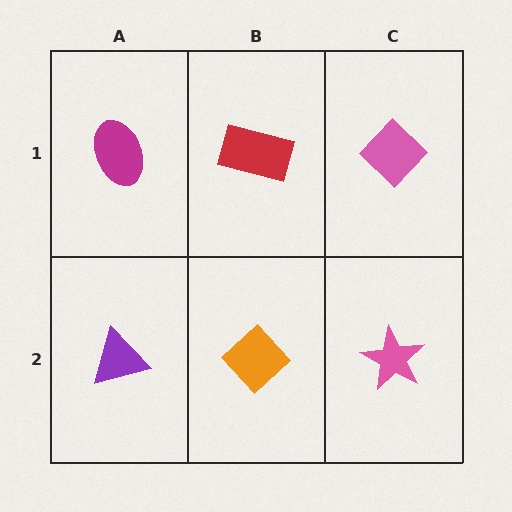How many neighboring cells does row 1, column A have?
2.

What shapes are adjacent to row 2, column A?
A magenta ellipse (row 1, column A), an orange diamond (row 2, column B).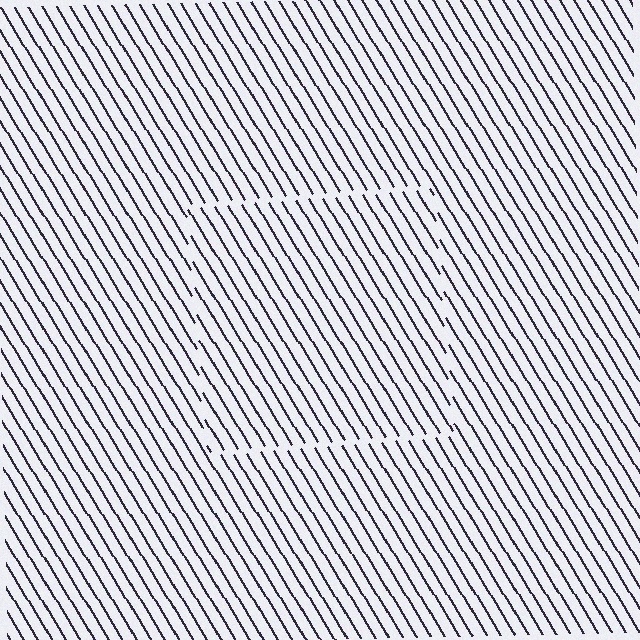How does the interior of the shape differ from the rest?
The interior of the shape contains the same grating, shifted by half a period — the contour is defined by the phase discontinuity where line-ends from the inner and outer gratings abut.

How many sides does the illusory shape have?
4 sides — the line-ends trace a square.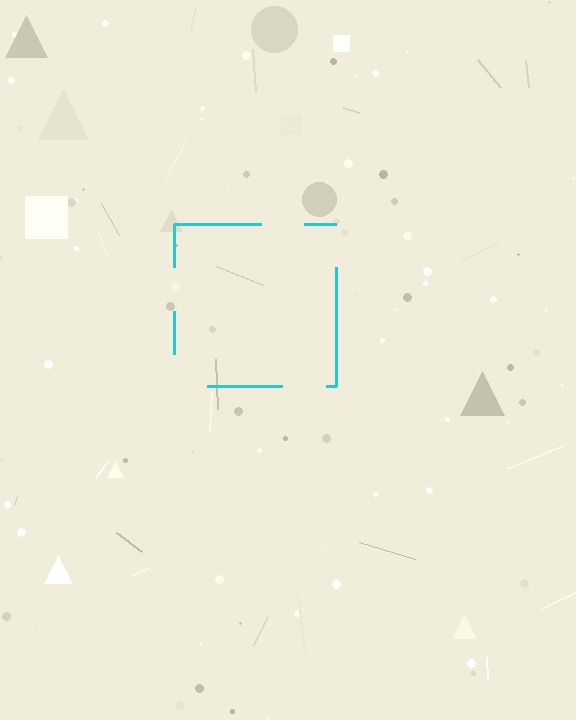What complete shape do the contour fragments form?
The contour fragments form a square.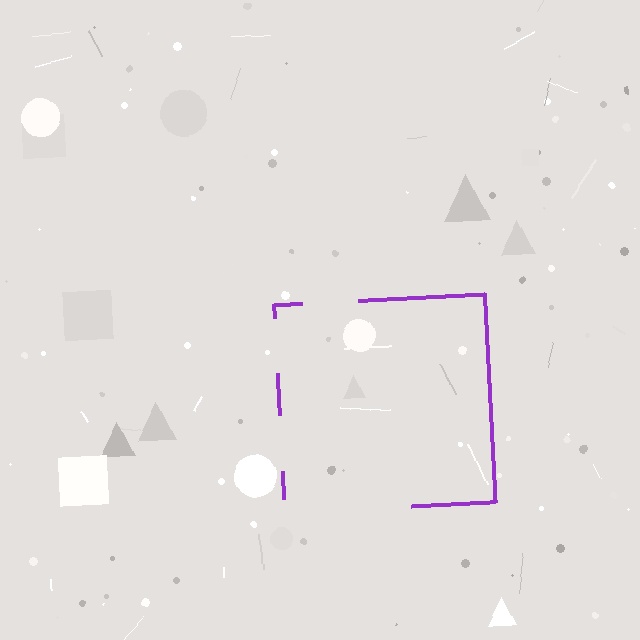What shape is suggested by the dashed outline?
The dashed outline suggests a square.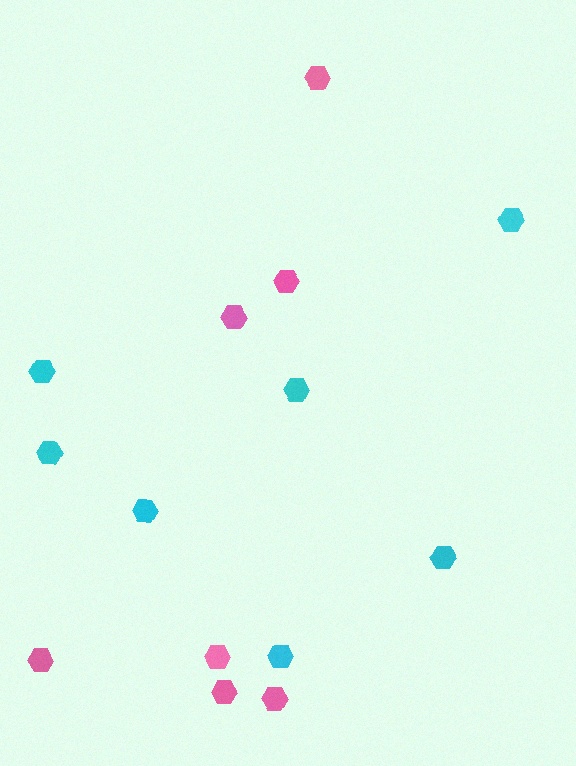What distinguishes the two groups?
There are 2 groups: one group of cyan hexagons (7) and one group of pink hexagons (7).